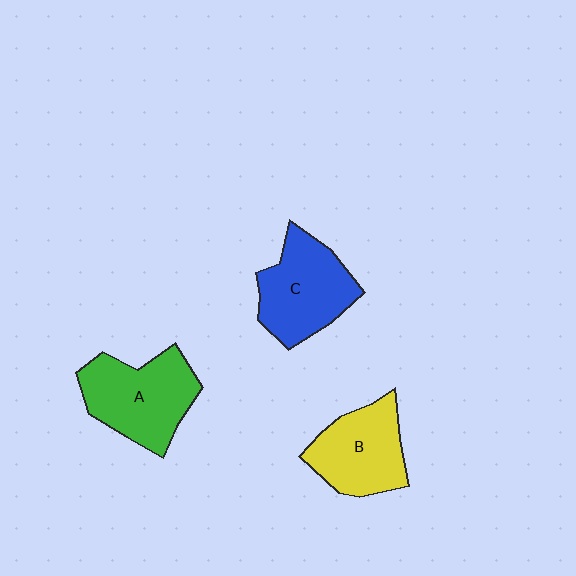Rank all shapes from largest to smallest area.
From largest to smallest: A (green), C (blue), B (yellow).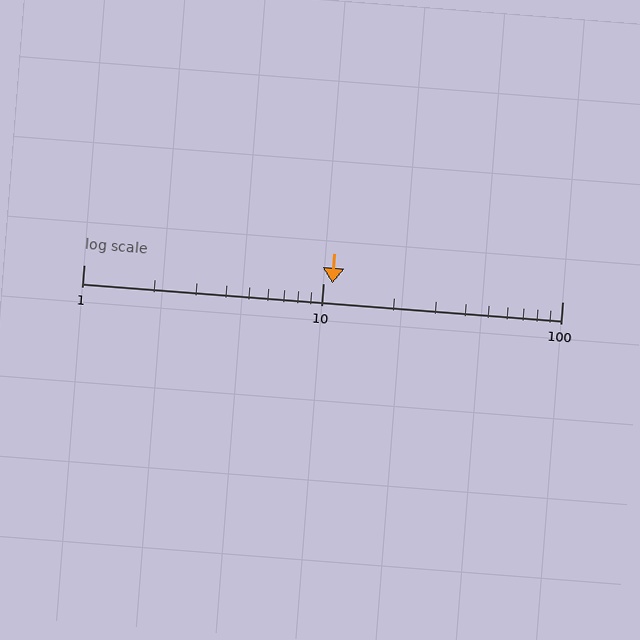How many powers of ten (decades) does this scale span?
The scale spans 2 decades, from 1 to 100.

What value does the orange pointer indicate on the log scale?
The pointer indicates approximately 11.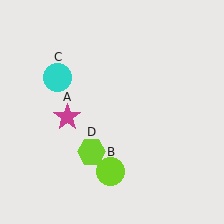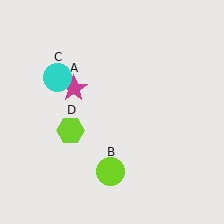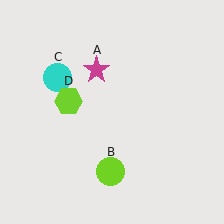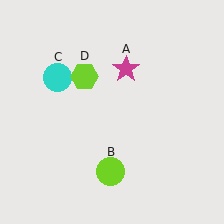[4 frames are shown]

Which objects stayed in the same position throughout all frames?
Lime circle (object B) and cyan circle (object C) remained stationary.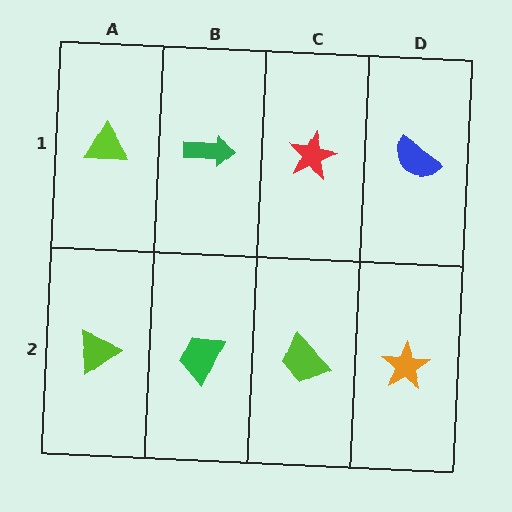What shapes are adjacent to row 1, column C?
A lime trapezoid (row 2, column C), a green arrow (row 1, column B), a blue semicircle (row 1, column D).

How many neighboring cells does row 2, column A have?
2.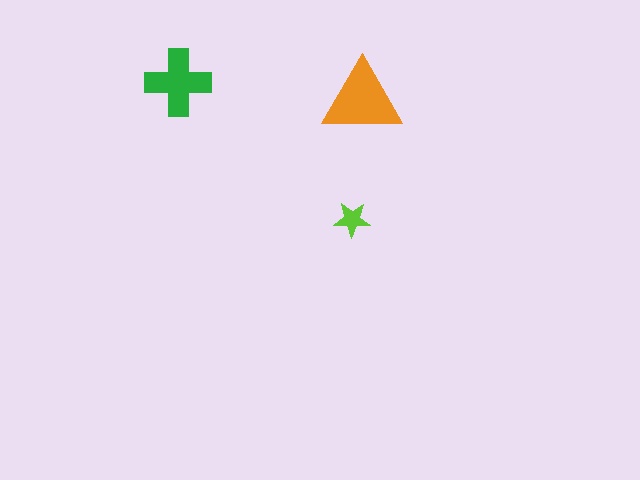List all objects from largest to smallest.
The orange triangle, the green cross, the lime star.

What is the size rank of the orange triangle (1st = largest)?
1st.